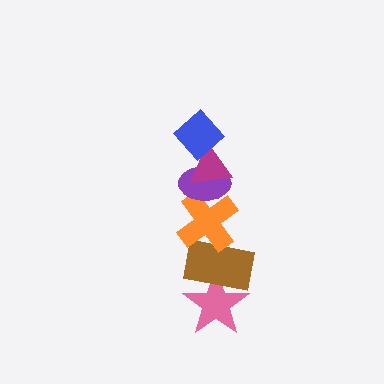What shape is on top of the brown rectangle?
The orange cross is on top of the brown rectangle.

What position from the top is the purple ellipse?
The purple ellipse is 3rd from the top.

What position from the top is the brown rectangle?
The brown rectangle is 5th from the top.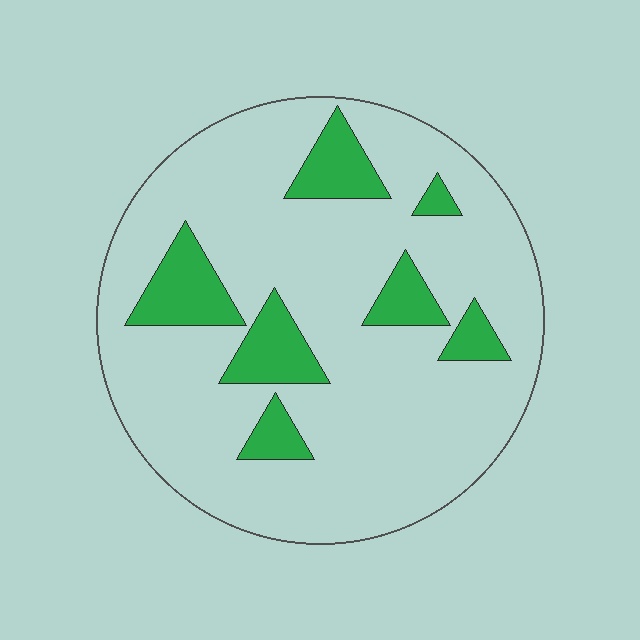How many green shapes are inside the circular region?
7.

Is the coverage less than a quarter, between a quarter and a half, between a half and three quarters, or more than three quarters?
Less than a quarter.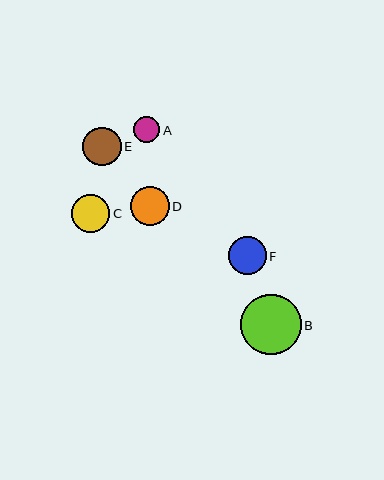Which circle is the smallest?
Circle A is the smallest with a size of approximately 26 pixels.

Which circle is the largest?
Circle B is the largest with a size of approximately 61 pixels.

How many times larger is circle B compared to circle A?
Circle B is approximately 2.3 times the size of circle A.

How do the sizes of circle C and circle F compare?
Circle C and circle F are approximately the same size.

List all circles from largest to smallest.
From largest to smallest: B, D, E, C, F, A.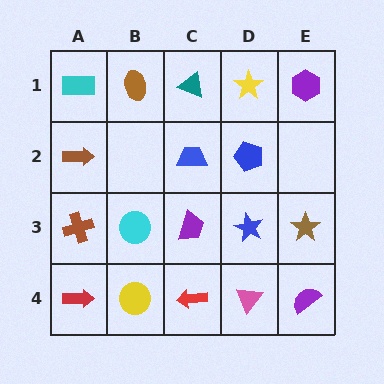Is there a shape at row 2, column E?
No, that cell is empty.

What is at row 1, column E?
A purple hexagon.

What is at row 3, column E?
A brown star.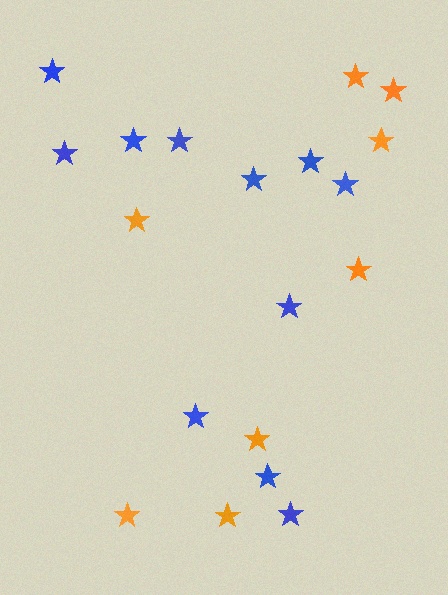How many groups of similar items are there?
There are 2 groups: one group of orange stars (8) and one group of blue stars (11).